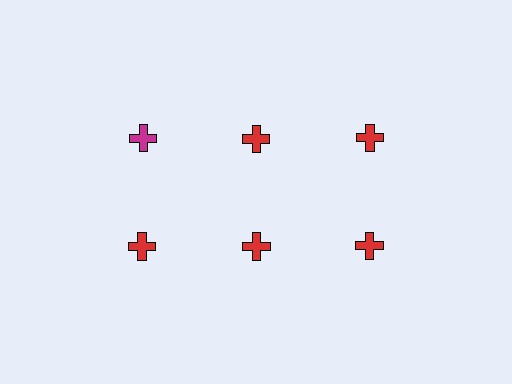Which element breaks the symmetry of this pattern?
The magenta cross in the top row, leftmost column breaks the symmetry. All other shapes are red crosses.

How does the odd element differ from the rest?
It has a different color: magenta instead of red.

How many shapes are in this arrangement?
There are 6 shapes arranged in a grid pattern.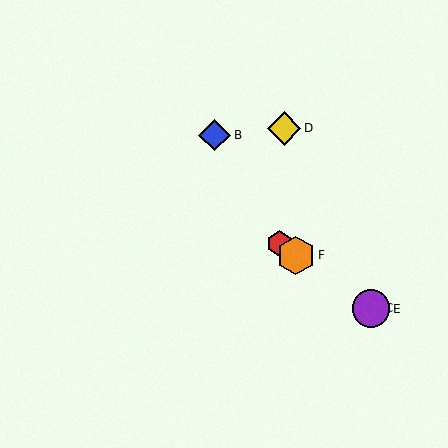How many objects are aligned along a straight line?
4 objects (A, C, E, F) are aligned along a straight line.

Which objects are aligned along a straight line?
Objects A, C, E, F are aligned along a straight line.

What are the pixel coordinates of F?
Object F is at (296, 255).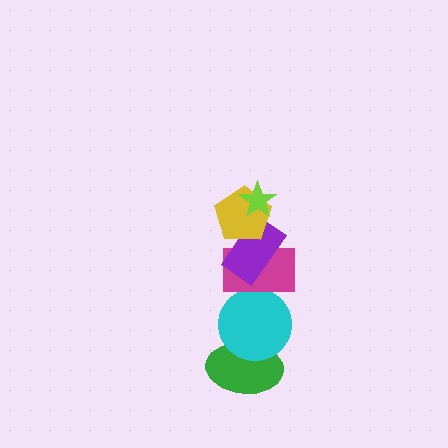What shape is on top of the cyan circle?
The magenta rectangle is on top of the cyan circle.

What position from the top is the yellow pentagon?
The yellow pentagon is 2nd from the top.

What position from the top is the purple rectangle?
The purple rectangle is 3rd from the top.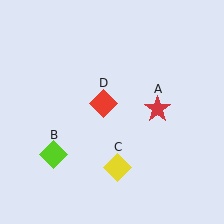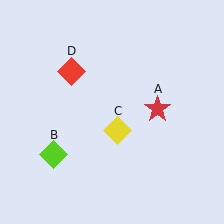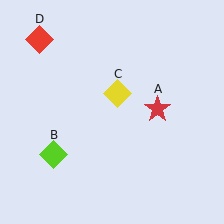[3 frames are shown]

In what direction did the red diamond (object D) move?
The red diamond (object D) moved up and to the left.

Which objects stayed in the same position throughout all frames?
Red star (object A) and lime diamond (object B) remained stationary.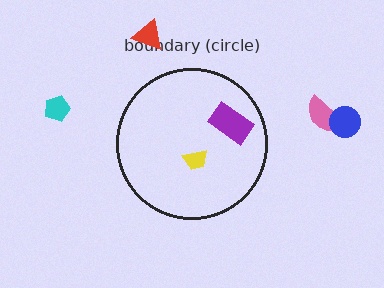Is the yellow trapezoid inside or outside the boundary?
Inside.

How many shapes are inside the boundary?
2 inside, 4 outside.